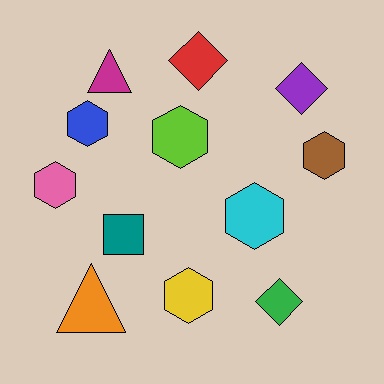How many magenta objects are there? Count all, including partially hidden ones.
There is 1 magenta object.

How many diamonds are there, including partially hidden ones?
There are 3 diamonds.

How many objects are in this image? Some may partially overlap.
There are 12 objects.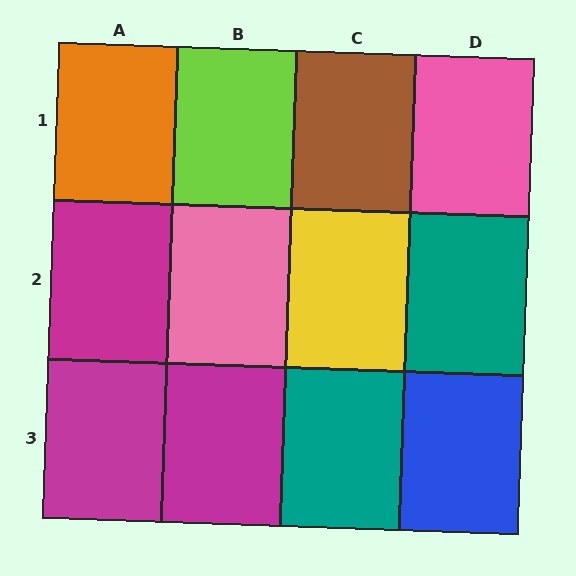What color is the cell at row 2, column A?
Magenta.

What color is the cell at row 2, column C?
Yellow.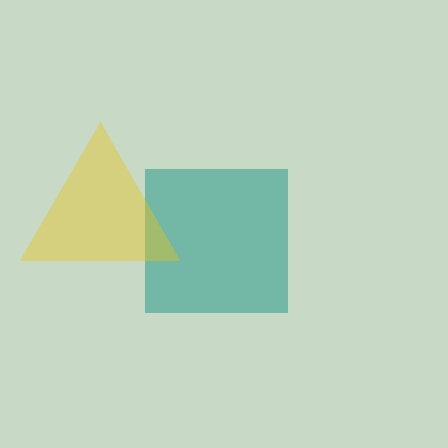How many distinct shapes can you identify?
There are 2 distinct shapes: a teal square, a yellow triangle.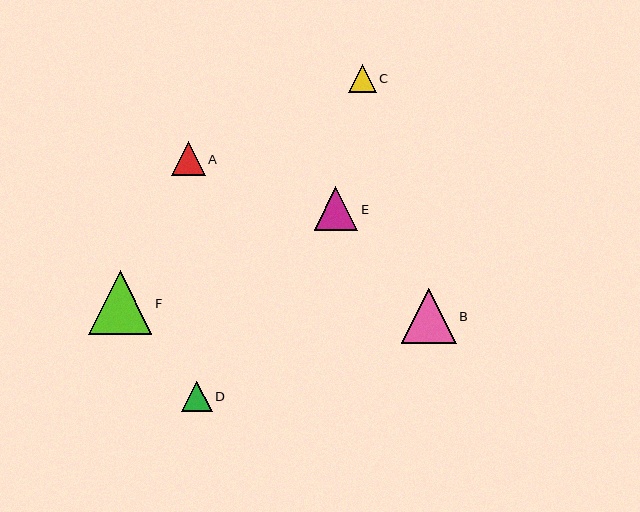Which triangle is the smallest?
Triangle C is the smallest with a size of approximately 28 pixels.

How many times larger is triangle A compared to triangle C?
Triangle A is approximately 1.2 times the size of triangle C.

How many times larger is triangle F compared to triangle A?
Triangle F is approximately 1.9 times the size of triangle A.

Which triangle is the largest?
Triangle F is the largest with a size of approximately 64 pixels.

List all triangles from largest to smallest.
From largest to smallest: F, B, E, A, D, C.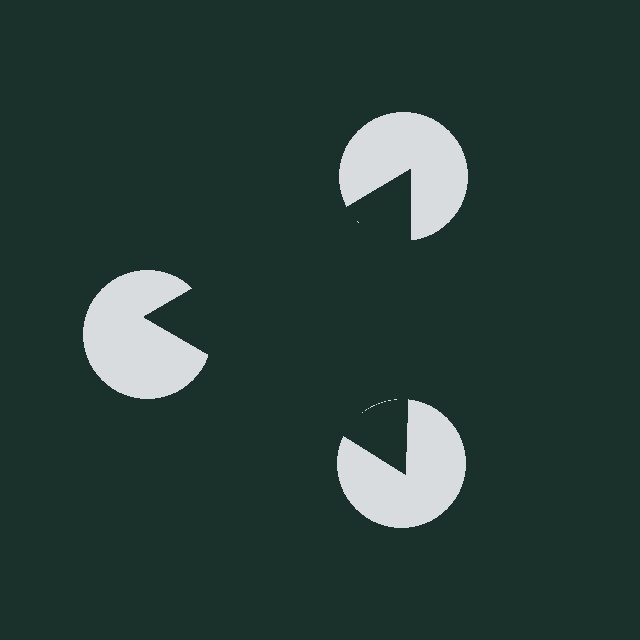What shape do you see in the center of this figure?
An illusory triangle — its edges are inferred from the aligned wedge cuts in the pac-man discs, not physically drawn.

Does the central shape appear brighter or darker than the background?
It typically appears slightly darker than the background, even though no actual brightness change is drawn.